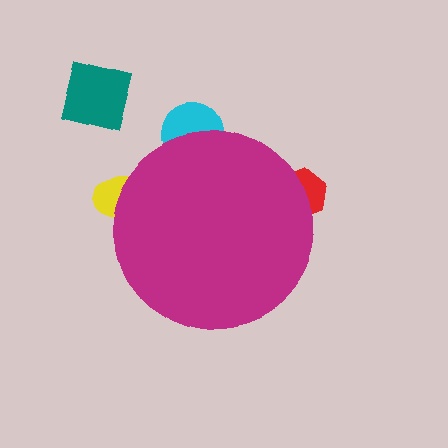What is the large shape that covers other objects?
A magenta circle.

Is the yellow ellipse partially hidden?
Yes, the yellow ellipse is partially hidden behind the magenta circle.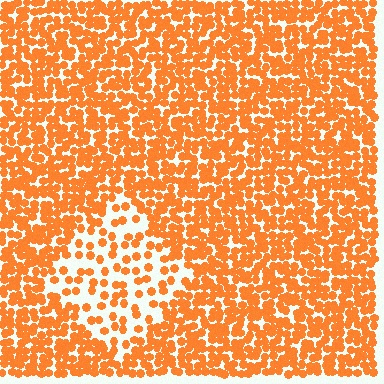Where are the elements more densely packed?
The elements are more densely packed outside the diamond boundary.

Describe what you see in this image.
The image contains small orange elements arranged at two different densities. A diamond-shaped region is visible where the elements are less densely packed than the surrounding area.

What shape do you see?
I see a diamond.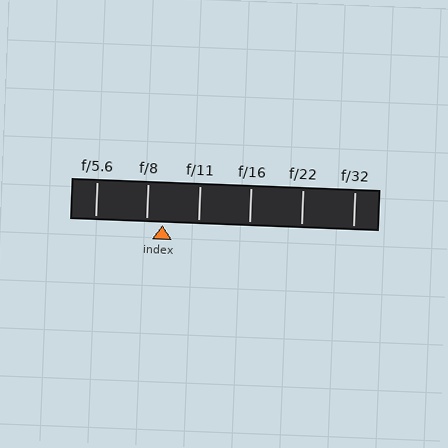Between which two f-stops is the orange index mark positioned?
The index mark is between f/8 and f/11.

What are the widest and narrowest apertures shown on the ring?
The widest aperture shown is f/5.6 and the narrowest is f/32.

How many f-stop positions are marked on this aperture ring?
There are 6 f-stop positions marked.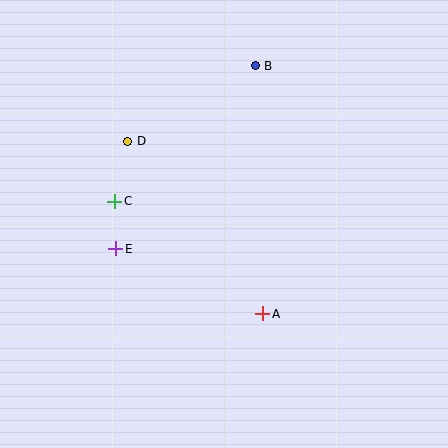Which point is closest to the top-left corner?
Point D is closest to the top-left corner.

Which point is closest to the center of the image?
Point A at (263, 314) is closest to the center.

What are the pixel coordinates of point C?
Point C is at (115, 201).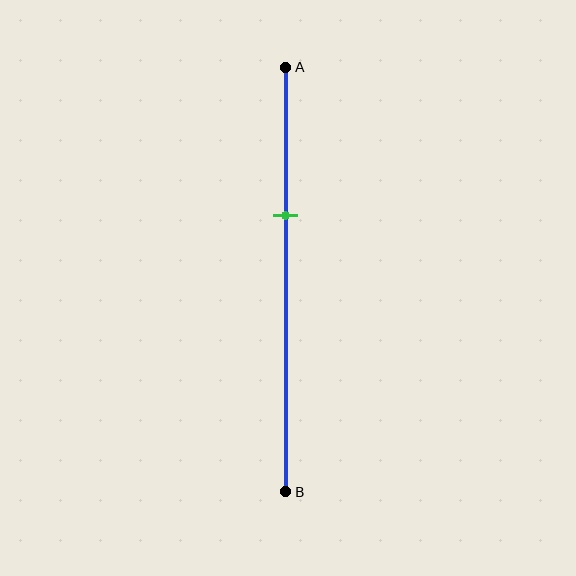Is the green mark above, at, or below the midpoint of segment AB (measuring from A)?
The green mark is above the midpoint of segment AB.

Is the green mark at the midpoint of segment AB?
No, the mark is at about 35% from A, not at the 50% midpoint.